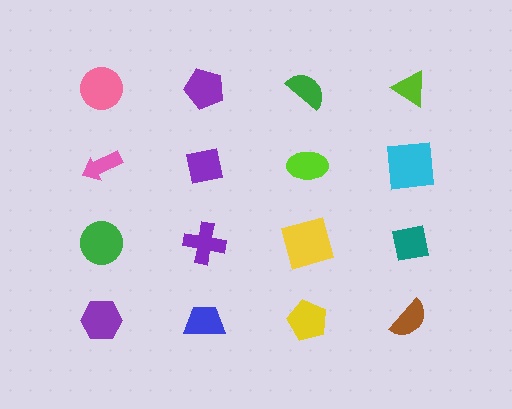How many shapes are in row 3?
4 shapes.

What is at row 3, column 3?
A yellow square.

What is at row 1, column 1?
A pink circle.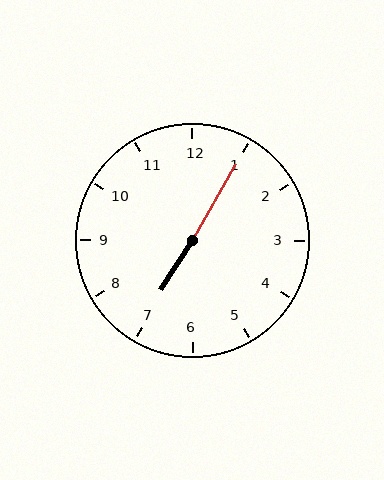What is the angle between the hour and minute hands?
Approximately 178 degrees.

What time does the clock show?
7:05.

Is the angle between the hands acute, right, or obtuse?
It is obtuse.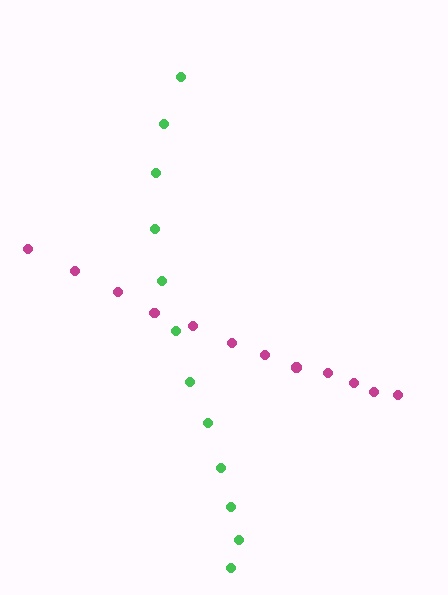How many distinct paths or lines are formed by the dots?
There are 2 distinct paths.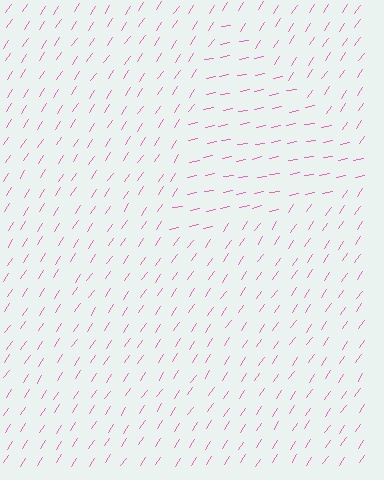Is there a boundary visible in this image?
Yes, there is a texture boundary formed by a change in line orientation.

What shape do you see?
I see a triangle.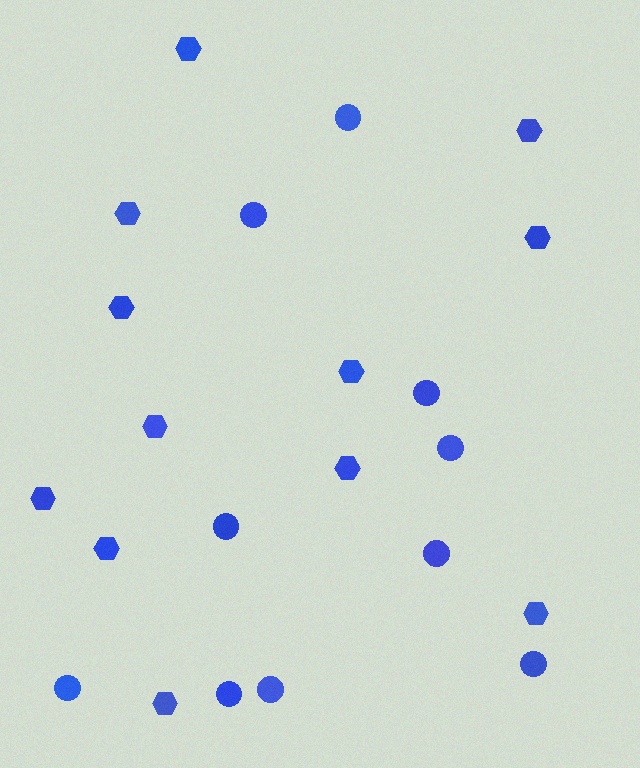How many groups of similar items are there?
There are 2 groups: one group of hexagons (12) and one group of circles (10).